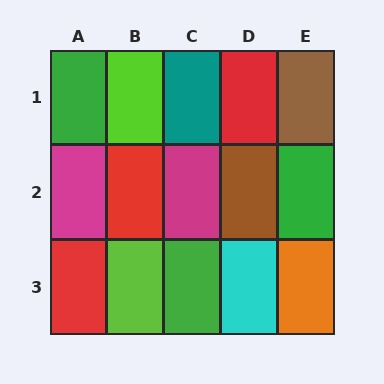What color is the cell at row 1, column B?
Lime.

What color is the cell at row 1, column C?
Teal.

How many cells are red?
3 cells are red.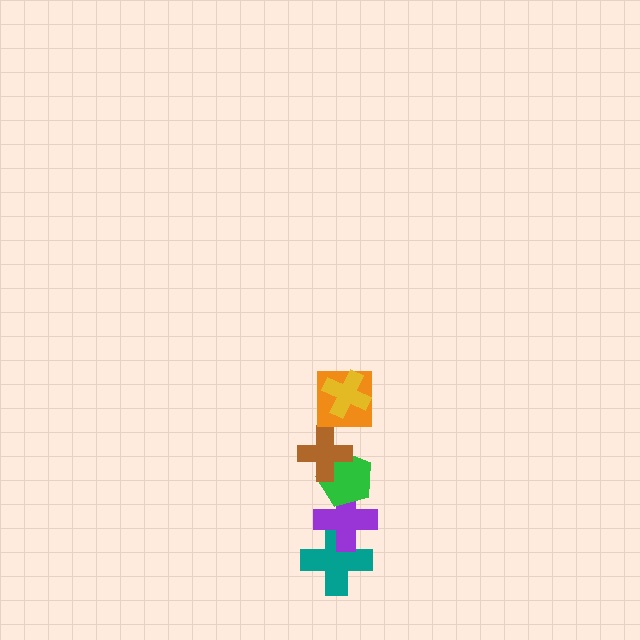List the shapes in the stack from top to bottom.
From top to bottom: the yellow cross, the orange square, the brown cross, the green pentagon, the purple cross, the teal cross.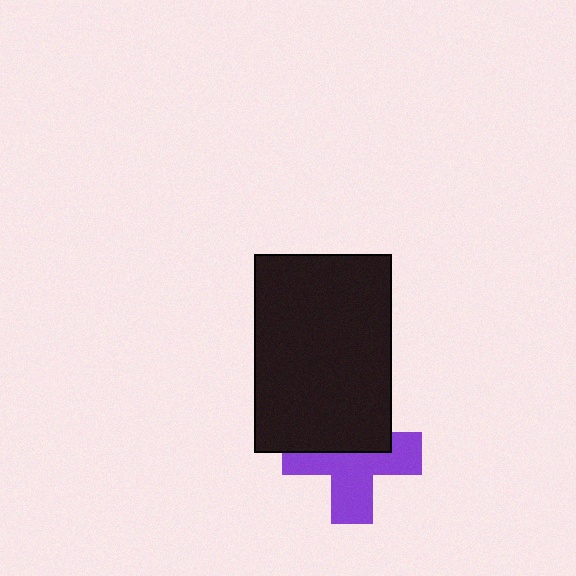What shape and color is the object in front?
The object in front is a black rectangle.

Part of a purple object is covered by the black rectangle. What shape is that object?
It is a cross.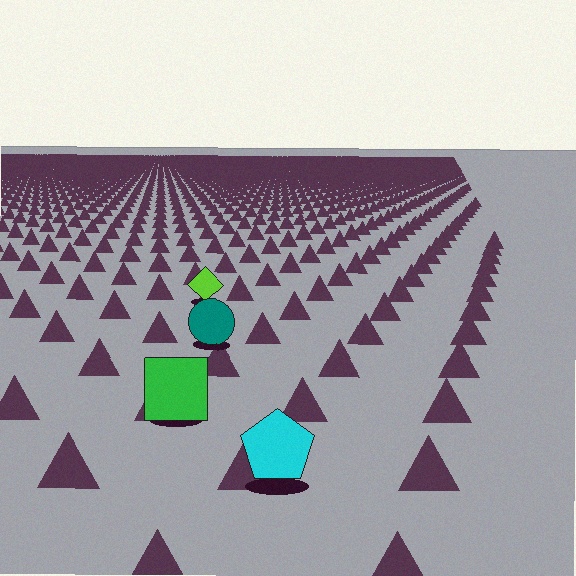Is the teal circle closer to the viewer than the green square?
No. The green square is closer — you can tell from the texture gradient: the ground texture is coarser near it.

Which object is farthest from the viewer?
The lime diamond is farthest from the viewer. It appears smaller and the ground texture around it is denser.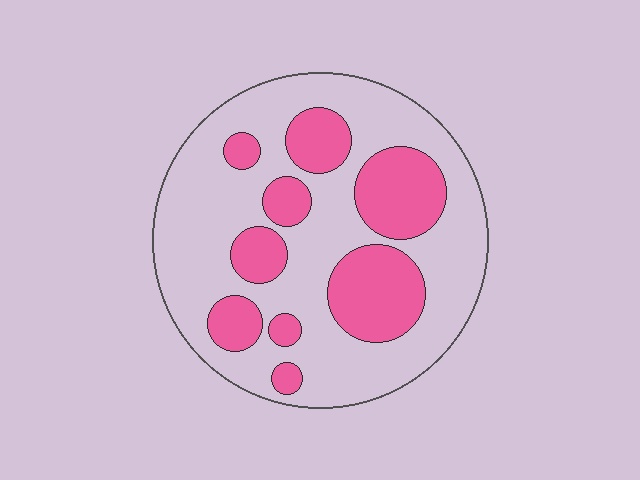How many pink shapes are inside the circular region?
9.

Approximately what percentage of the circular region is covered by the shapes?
Approximately 30%.